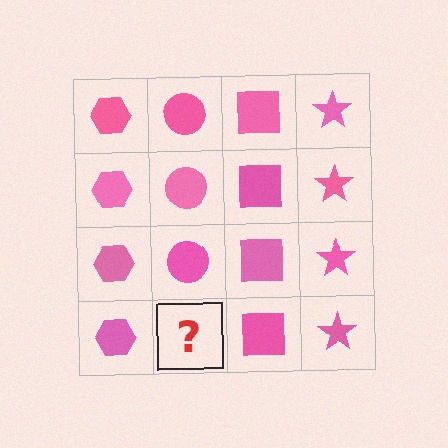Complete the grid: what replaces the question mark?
The question mark should be replaced with a pink circle.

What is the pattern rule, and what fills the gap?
The rule is that each column has a consistent shape. The gap should be filled with a pink circle.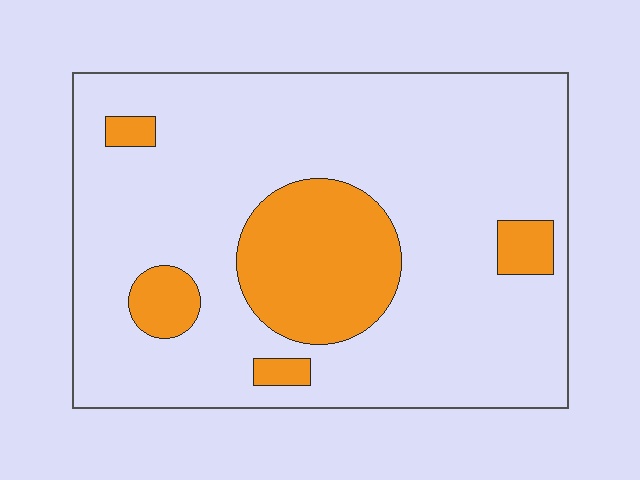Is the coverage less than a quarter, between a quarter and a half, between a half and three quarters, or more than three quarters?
Less than a quarter.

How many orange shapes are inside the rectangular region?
5.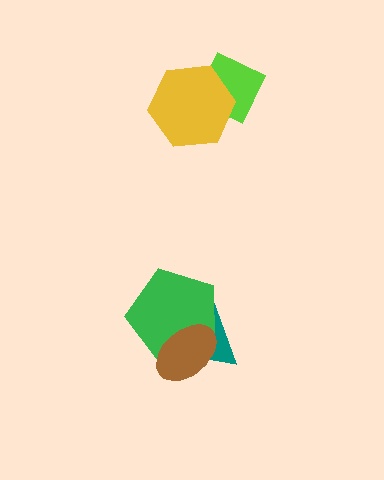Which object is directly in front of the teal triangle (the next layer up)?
The green pentagon is directly in front of the teal triangle.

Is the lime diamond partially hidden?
Yes, it is partially covered by another shape.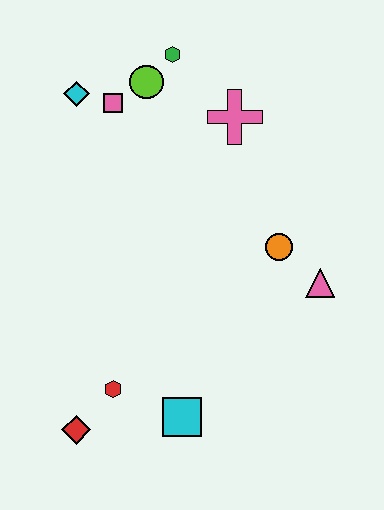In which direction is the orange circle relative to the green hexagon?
The orange circle is below the green hexagon.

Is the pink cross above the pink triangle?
Yes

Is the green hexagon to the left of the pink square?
No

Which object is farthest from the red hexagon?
The green hexagon is farthest from the red hexagon.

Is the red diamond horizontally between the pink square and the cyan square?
No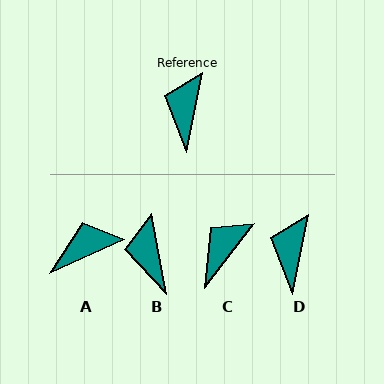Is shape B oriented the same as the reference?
No, it is off by about 22 degrees.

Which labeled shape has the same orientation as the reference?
D.